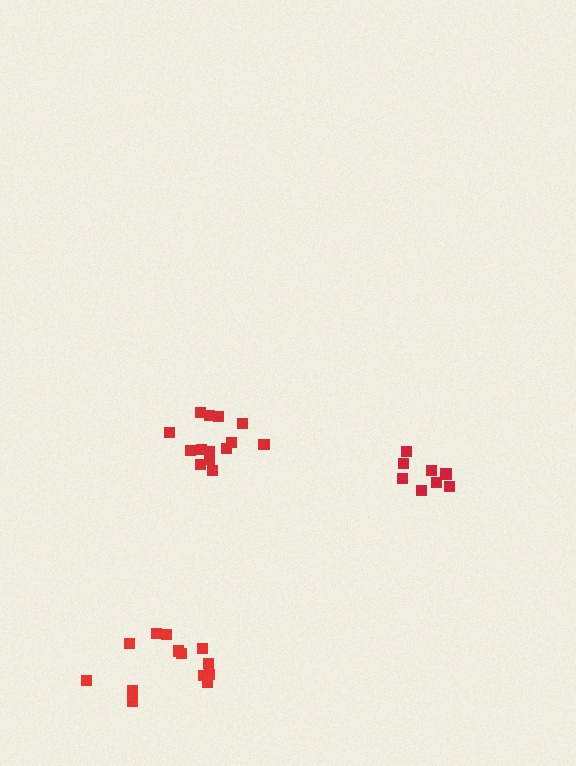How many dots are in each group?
Group 1: 14 dots, Group 2: 13 dots, Group 3: 9 dots (36 total).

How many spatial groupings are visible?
There are 3 spatial groupings.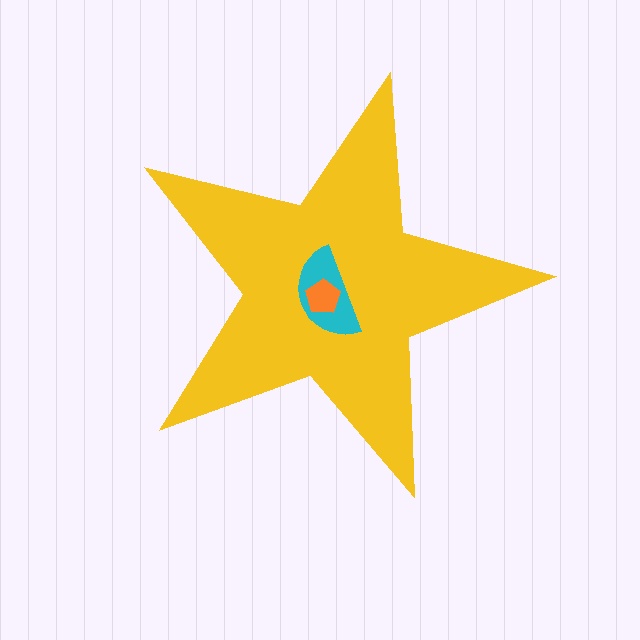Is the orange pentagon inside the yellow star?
Yes.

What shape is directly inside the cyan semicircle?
The orange pentagon.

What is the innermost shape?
The orange pentagon.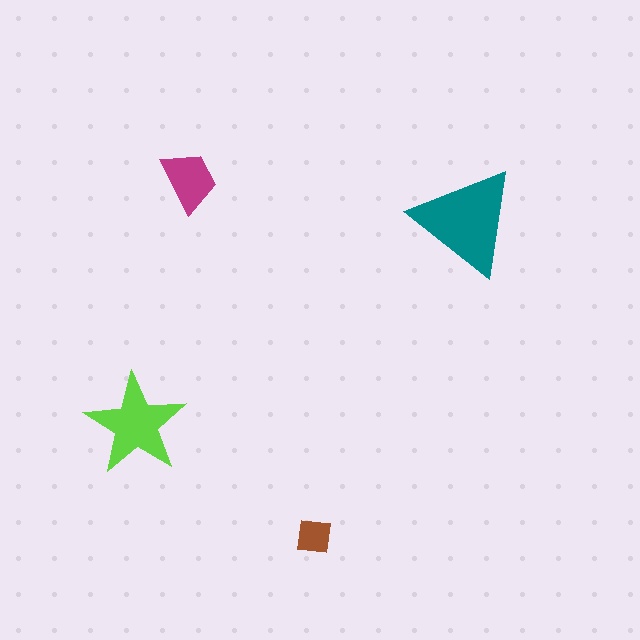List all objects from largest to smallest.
The teal triangle, the lime star, the magenta trapezoid, the brown square.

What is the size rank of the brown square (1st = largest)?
4th.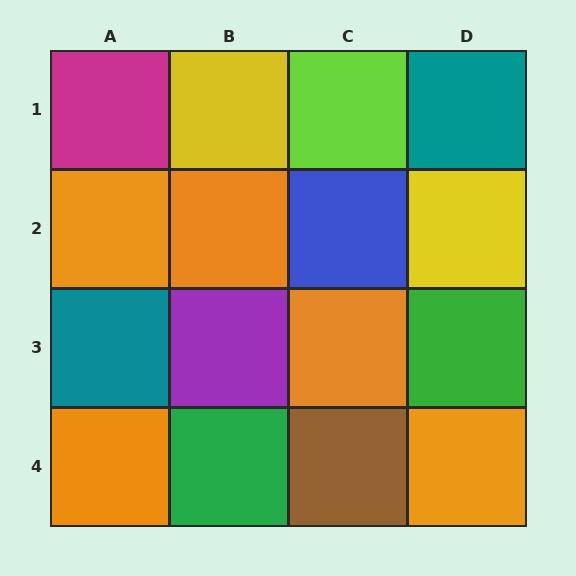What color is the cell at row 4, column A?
Orange.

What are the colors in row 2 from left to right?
Orange, orange, blue, yellow.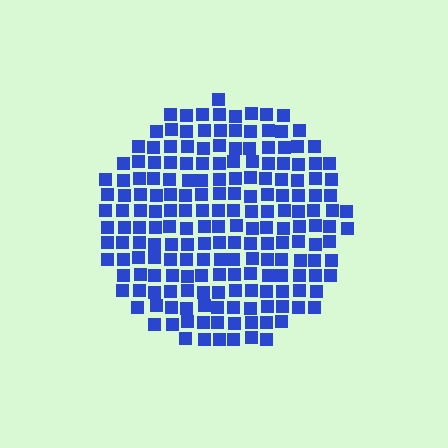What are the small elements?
The small elements are squares.